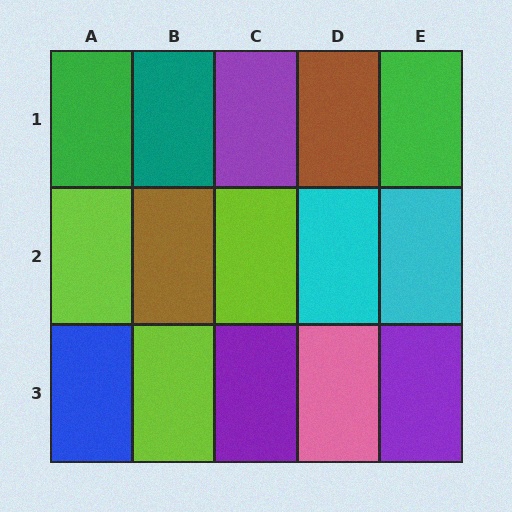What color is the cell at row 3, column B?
Lime.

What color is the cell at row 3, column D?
Pink.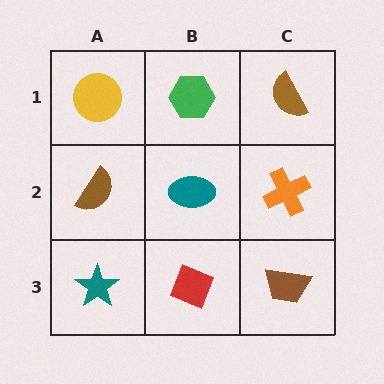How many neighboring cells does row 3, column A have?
2.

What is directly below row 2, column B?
A red diamond.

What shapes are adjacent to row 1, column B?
A teal ellipse (row 2, column B), a yellow circle (row 1, column A), a brown semicircle (row 1, column C).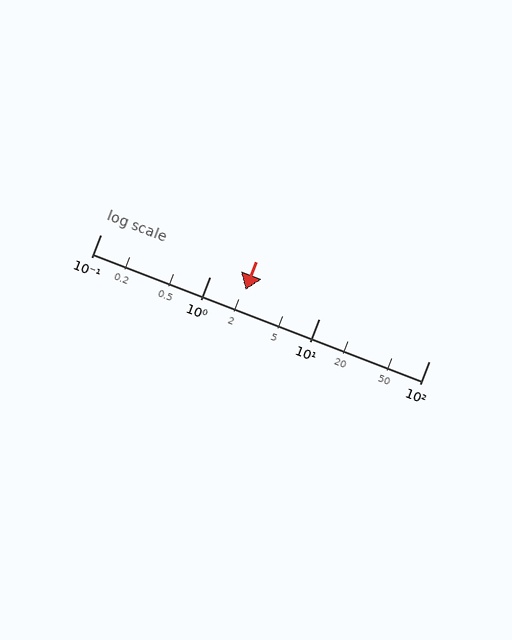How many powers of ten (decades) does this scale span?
The scale spans 3 decades, from 0.1 to 100.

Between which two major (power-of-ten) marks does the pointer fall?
The pointer is between 1 and 10.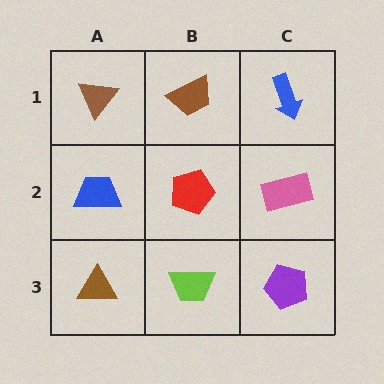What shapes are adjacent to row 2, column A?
A brown triangle (row 1, column A), a brown triangle (row 3, column A), a red pentagon (row 2, column B).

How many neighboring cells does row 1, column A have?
2.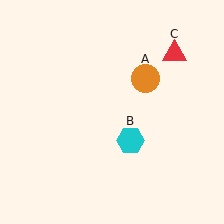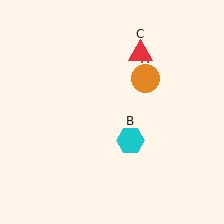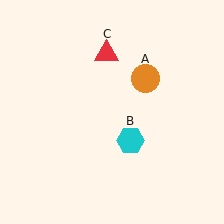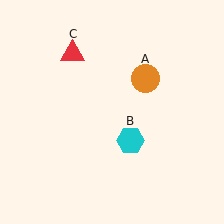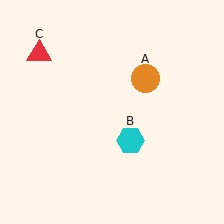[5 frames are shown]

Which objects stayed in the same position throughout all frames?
Orange circle (object A) and cyan hexagon (object B) remained stationary.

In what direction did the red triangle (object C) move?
The red triangle (object C) moved left.